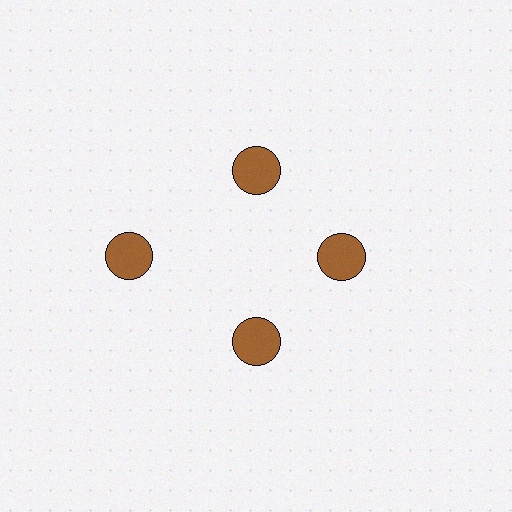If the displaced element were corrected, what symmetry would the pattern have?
It would have 4-fold rotational symmetry — the pattern would map onto itself every 90 degrees.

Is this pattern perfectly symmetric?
No. The 4 brown circles are arranged in a ring, but one element near the 9 o'clock position is pushed outward from the center, breaking the 4-fold rotational symmetry.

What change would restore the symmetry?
The symmetry would be restored by moving it inward, back onto the ring so that all 4 circles sit at equal angles and equal distance from the center.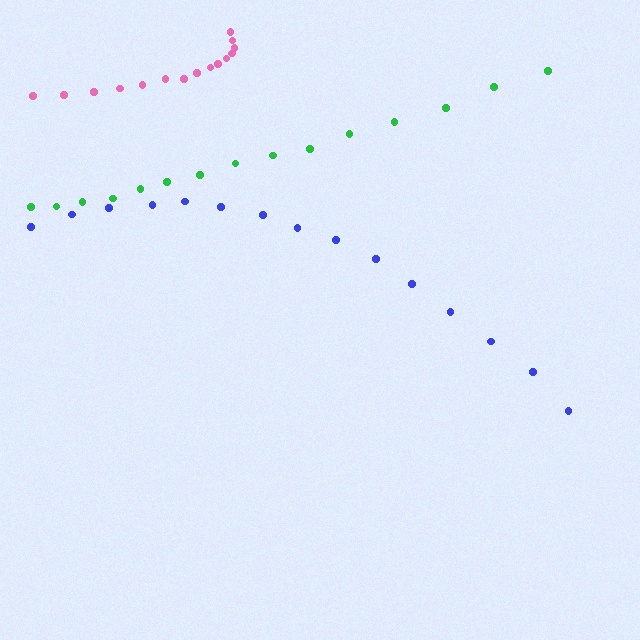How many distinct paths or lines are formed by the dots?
There are 3 distinct paths.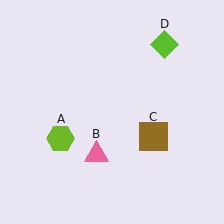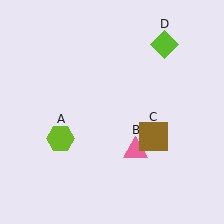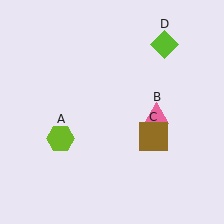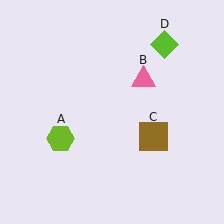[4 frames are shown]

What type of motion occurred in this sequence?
The pink triangle (object B) rotated counterclockwise around the center of the scene.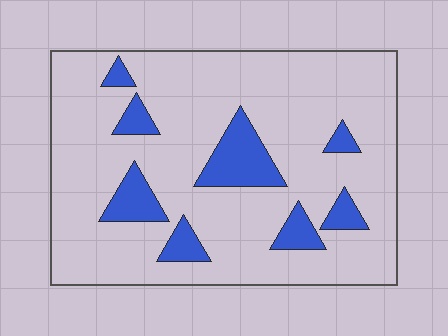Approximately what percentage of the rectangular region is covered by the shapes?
Approximately 15%.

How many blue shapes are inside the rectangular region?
8.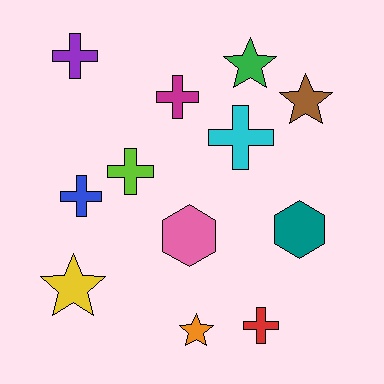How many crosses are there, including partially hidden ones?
There are 6 crosses.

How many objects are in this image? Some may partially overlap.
There are 12 objects.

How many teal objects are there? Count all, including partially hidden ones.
There is 1 teal object.